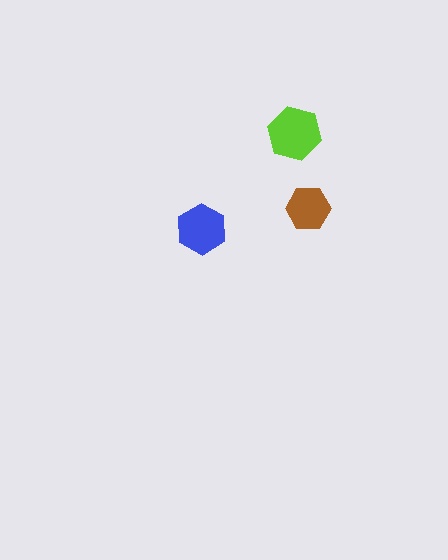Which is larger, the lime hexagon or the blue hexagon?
The lime one.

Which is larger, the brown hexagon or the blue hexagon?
The blue one.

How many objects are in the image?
There are 3 objects in the image.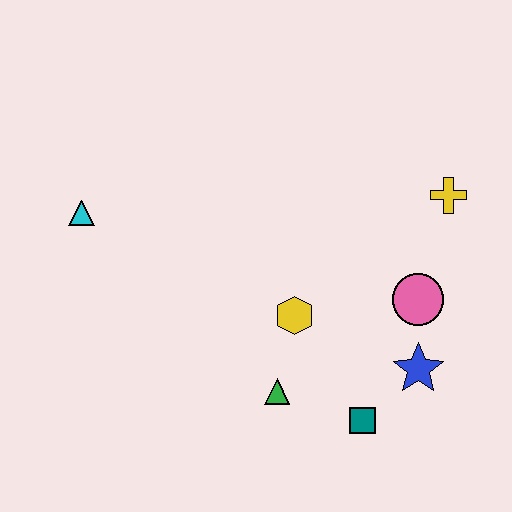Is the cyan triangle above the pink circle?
Yes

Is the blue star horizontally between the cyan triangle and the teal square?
No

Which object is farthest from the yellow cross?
The cyan triangle is farthest from the yellow cross.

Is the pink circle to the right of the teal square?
Yes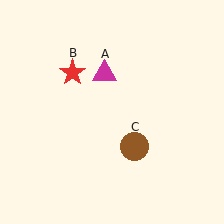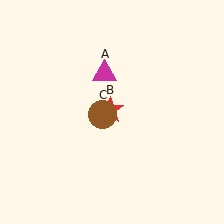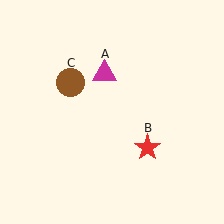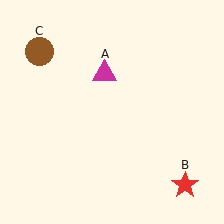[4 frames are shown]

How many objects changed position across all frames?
2 objects changed position: red star (object B), brown circle (object C).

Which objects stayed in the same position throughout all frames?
Magenta triangle (object A) remained stationary.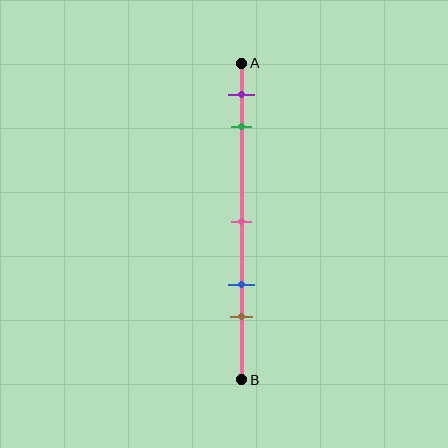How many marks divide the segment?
There are 5 marks dividing the segment.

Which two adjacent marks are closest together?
The purple and green marks are the closest adjacent pair.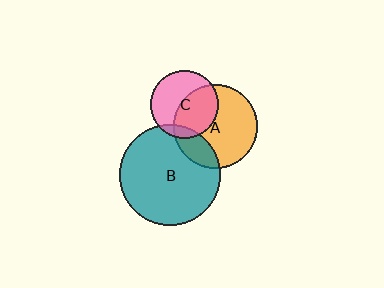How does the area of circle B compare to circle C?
Approximately 2.2 times.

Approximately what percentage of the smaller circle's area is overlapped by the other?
Approximately 50%.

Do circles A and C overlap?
Yes.